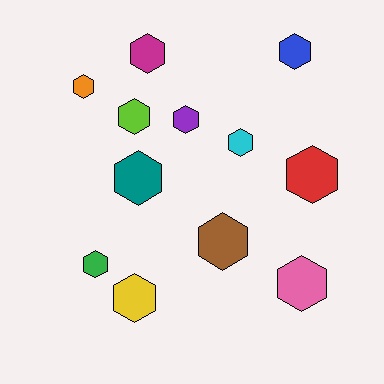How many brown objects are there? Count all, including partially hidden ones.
There is 1 brown object.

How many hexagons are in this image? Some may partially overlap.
There are 12 hexagons.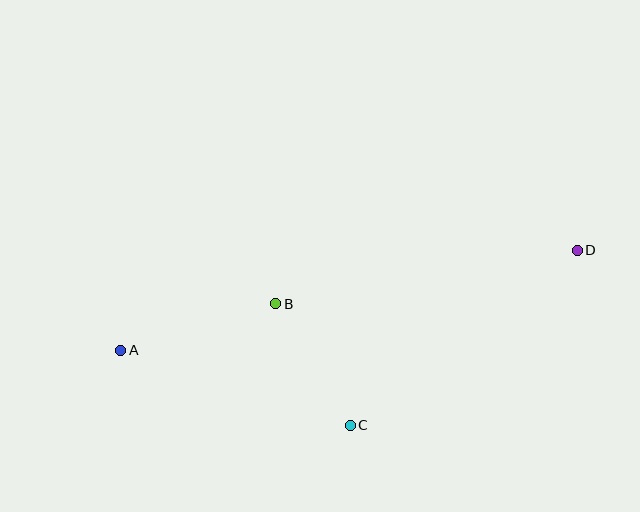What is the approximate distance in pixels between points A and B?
The distance between A and B is approximately 162 pixels.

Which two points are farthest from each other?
Points A and D are farthest from each other.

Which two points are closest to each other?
Points B and C are closest to each other.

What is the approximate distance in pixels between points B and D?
The distance between B and D is approximately 306 pixels.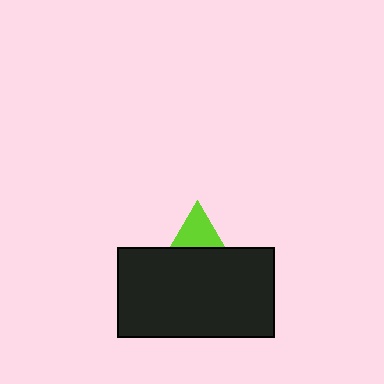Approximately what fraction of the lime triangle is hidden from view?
Roughly 62% of the lime triangle is hidden behind the black rectangle.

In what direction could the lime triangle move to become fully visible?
The lime triangle could move up. That would shift it out from behind the black rectangle entirely.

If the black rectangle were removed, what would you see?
You would see the complete lime triangle.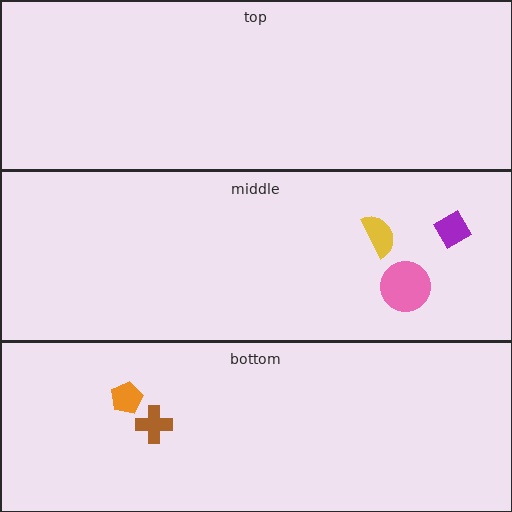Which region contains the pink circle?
The middle region.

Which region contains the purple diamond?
The middle region.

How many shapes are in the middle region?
3.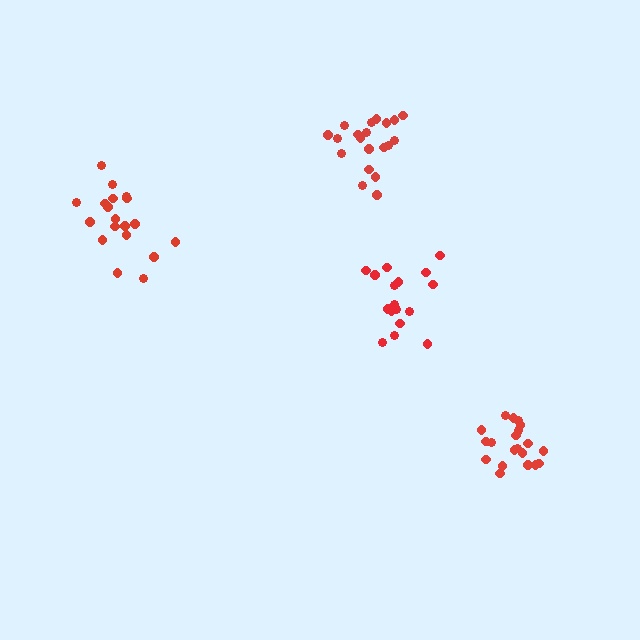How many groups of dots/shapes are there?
There are 4 groups.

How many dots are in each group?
Group 1: 18 dots, Group 2: 20 dots, Group 3: 19 dots, Group 4: 20 dots (77 total).